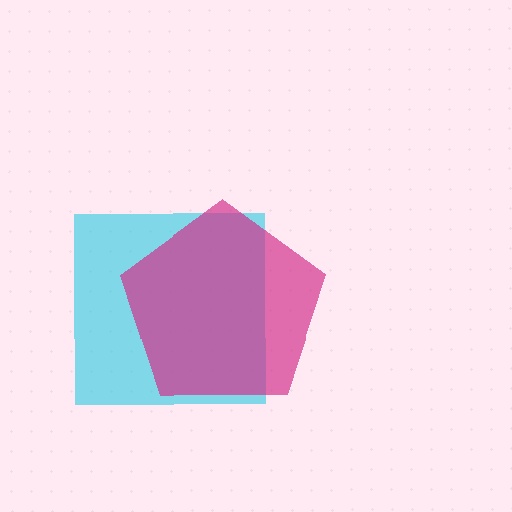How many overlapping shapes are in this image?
There are 2 overlapping shapes in the image.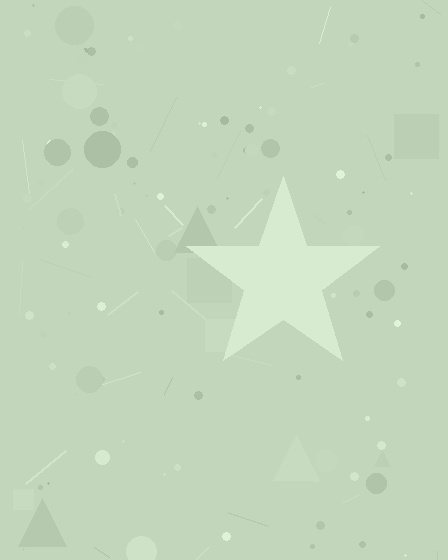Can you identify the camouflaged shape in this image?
The camouflaged shape is a star.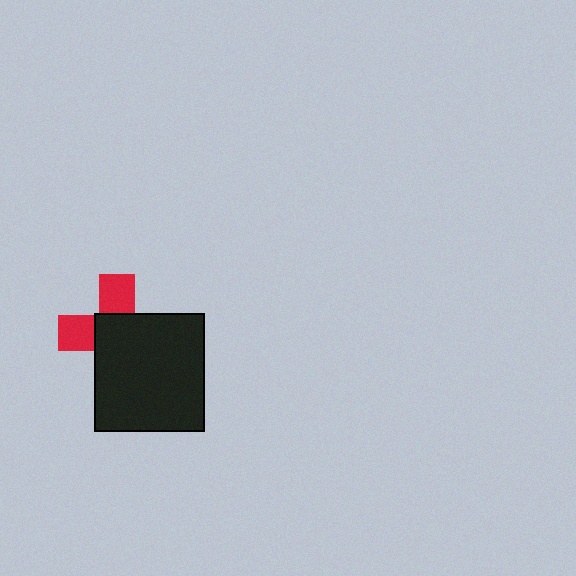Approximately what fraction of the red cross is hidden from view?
Roughly 62% of the red cross is hidden behind the black rectangle.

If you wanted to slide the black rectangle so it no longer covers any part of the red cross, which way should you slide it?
Slide it toward the lower-right — that is the most direct way to separate the two shapes.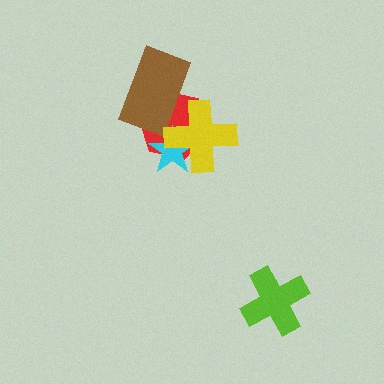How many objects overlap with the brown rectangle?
2 objects overlap with the brown rectangle.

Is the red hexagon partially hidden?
Yes, it is partially covered by another shape.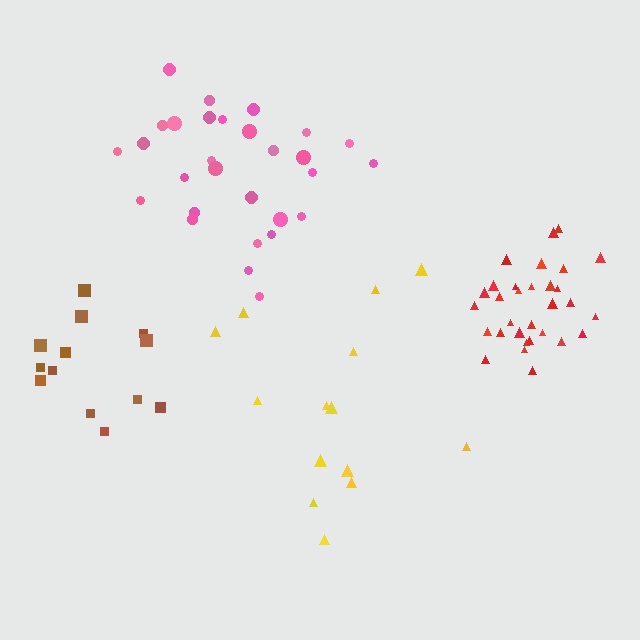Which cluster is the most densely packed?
Red.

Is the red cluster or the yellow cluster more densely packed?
Red.